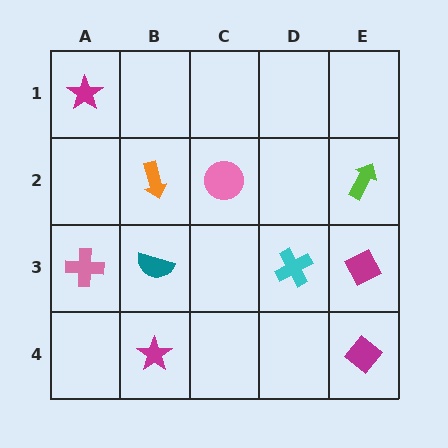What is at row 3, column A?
A pink cross.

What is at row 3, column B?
A teal semicircle.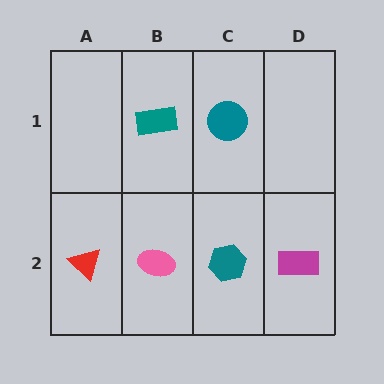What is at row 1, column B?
A teal rectangle.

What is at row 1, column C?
A teal circle.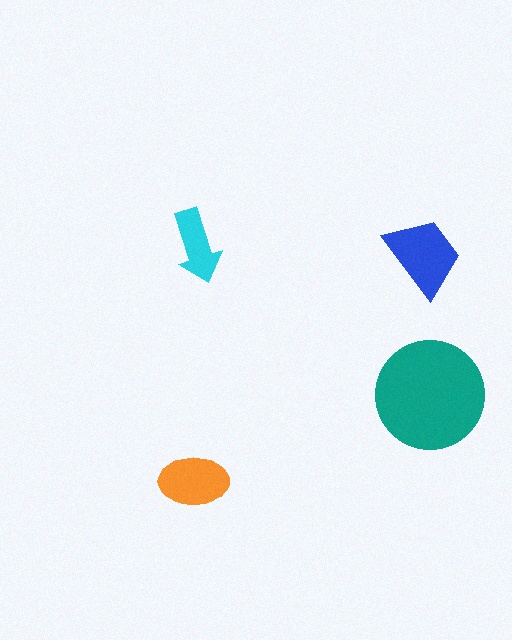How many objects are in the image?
There are 4 objects in the image.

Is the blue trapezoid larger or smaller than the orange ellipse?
Larger.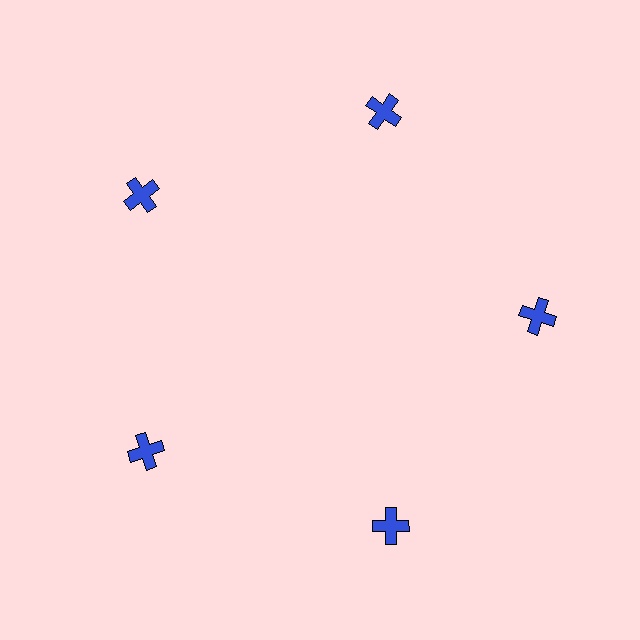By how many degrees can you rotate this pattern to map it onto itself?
The pattern maps onto itself every 72 degrees of rotation.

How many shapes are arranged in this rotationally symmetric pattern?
There are 5 shapes, arranged in 5 groups of 1.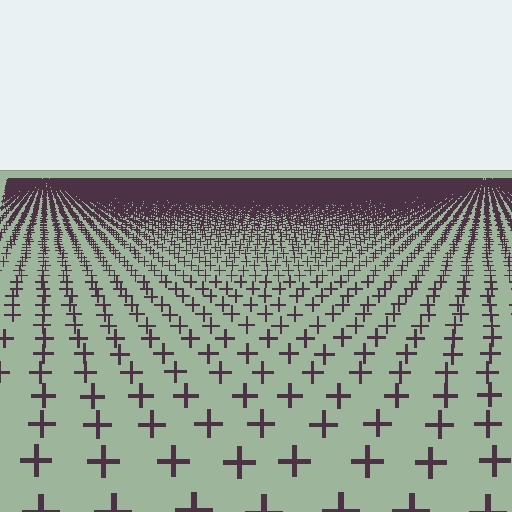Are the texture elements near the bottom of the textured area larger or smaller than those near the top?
Larger. Near the bottom, elements are closer to the viewer and appear at a bigger on-screen size.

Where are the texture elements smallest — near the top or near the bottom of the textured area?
Near the top.